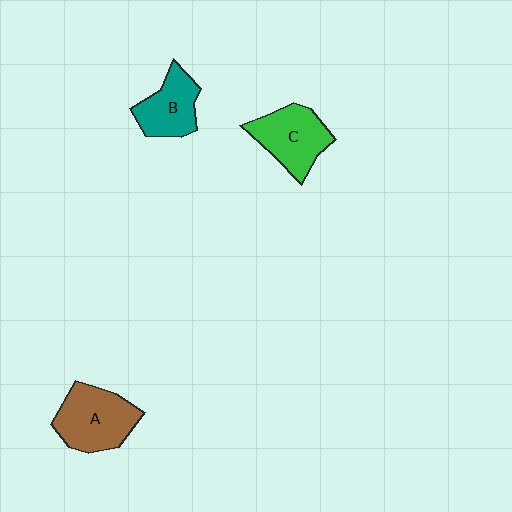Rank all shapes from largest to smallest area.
From largest to smallest: A (brown), C (green), B (teal).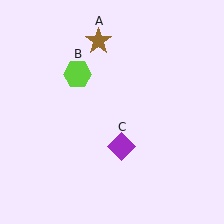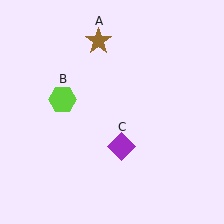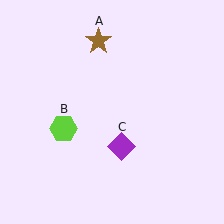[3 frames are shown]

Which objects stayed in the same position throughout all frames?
Brown star (object A) and purple diamond (object C) remained stationary.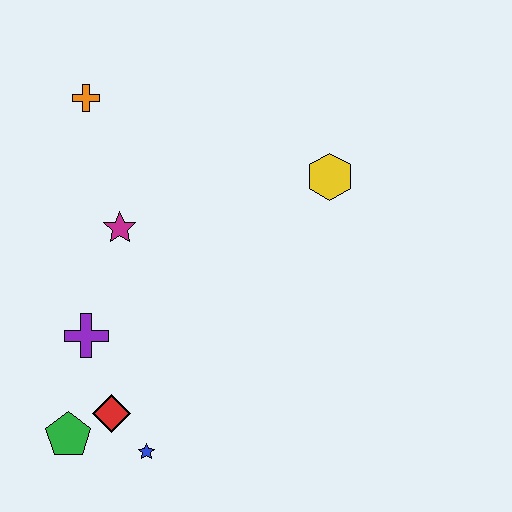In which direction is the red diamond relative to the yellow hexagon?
The red diamond is below the yellow hexagon.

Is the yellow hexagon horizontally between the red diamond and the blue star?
No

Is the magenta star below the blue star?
No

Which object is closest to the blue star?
The red diamond is closest to the blue star.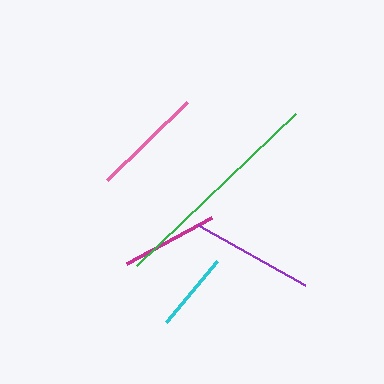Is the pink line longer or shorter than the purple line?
The purple line is longer than the pink line.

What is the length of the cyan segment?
The cyan segment is approximately 79 pixels long.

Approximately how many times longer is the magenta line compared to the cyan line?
The magenta line is approximately 1.2 times the length of the cyan line.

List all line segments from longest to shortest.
From longest to shortest: green, purple, pink, magenta, cyan.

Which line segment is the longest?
The green line is the longest at approximately 219 pixels.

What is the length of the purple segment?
The purple segment is approximately 123 pixels long.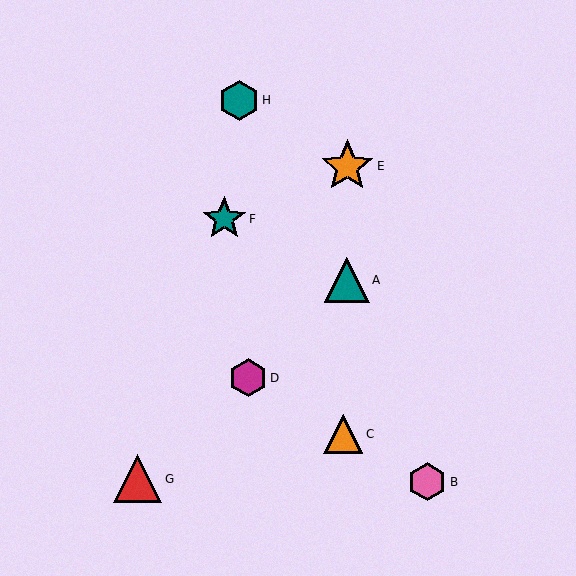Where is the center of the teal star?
The center of the teal star is at (224, 219).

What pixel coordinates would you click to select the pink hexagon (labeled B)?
Click at (427, 482) to select the pink hexagon B.